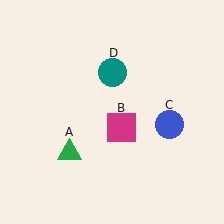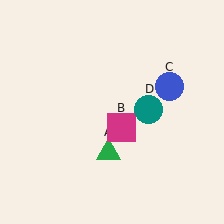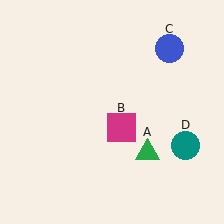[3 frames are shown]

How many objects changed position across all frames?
3 objects changed position: green triangle (object A), blue circle (object C), teal circle (object D).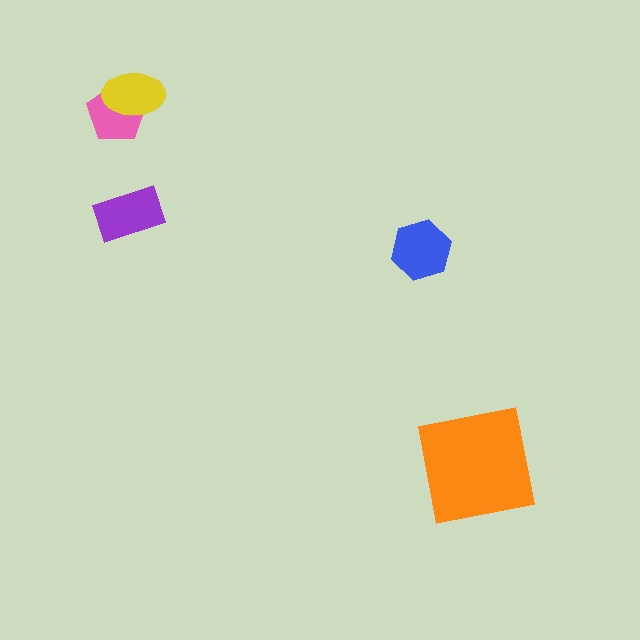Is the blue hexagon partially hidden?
No, no other shape covers it.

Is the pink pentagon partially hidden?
Yes, it is partially covered by another shape.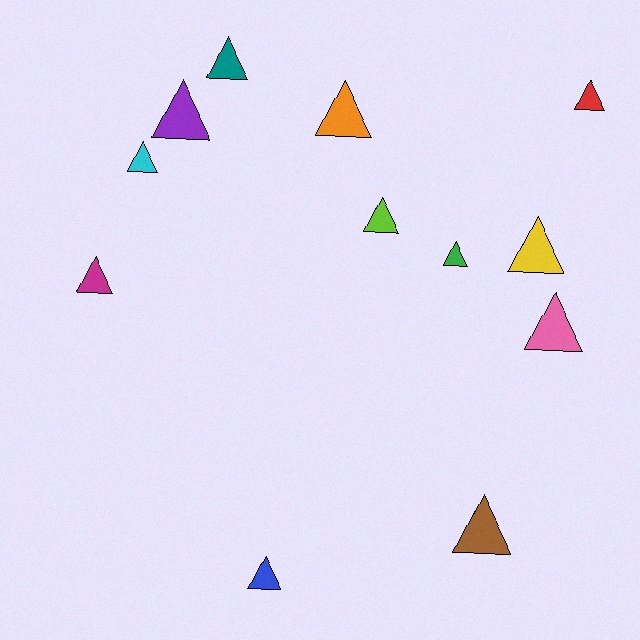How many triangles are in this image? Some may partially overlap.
There are 12 triangles.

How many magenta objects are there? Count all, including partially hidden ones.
There is 1 magenta object.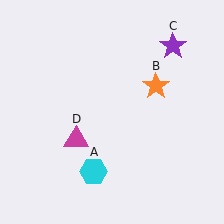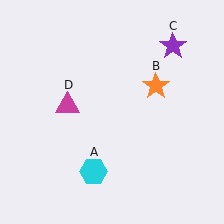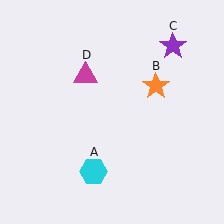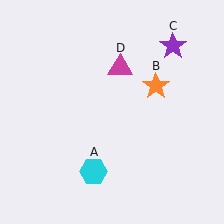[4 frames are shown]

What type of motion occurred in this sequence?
The magenta triangle (object D) rotated clockwise around the center of the scene.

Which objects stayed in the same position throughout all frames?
Cyan hexagon (object A) and orange star (object B) and purple star (object C) remained stationary.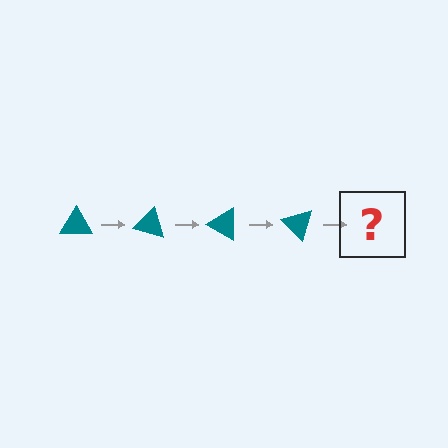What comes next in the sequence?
The next element should be a teal triangle rotated 60 degrees.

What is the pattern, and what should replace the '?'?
The pattern is that the triangle rotates 15 degrees each step. The '?' should be a teal triangle rotated 60 degrees.